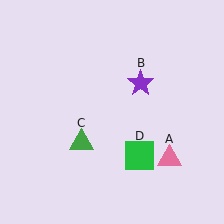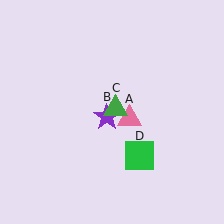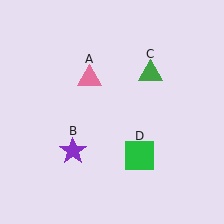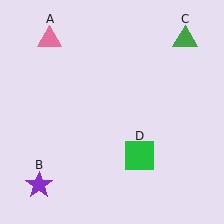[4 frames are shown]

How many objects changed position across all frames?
3 objects changed position: pink triangle (object A), purple star (object B), green triangle (object C).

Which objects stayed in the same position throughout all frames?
Green square (object D) remained stationary.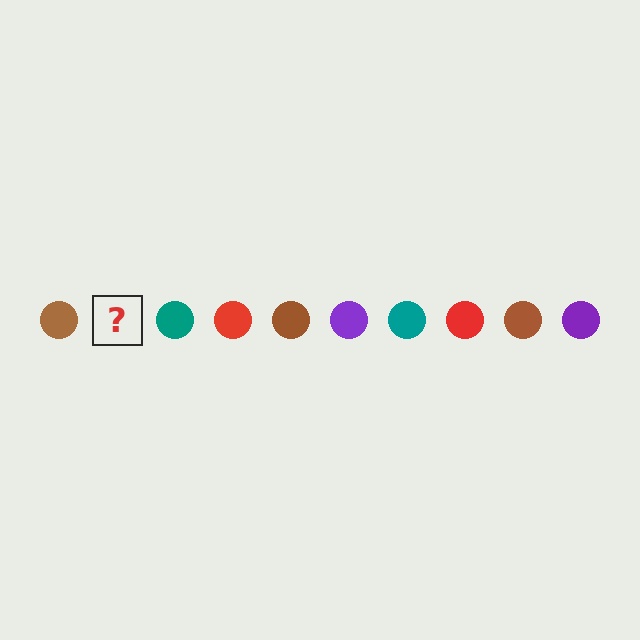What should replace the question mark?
The question mark should be replaced with a purple circle.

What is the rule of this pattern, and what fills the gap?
The rule is that the pattern cycles through brown, purple, teal, red circles. The gap should be filled with a purple circle.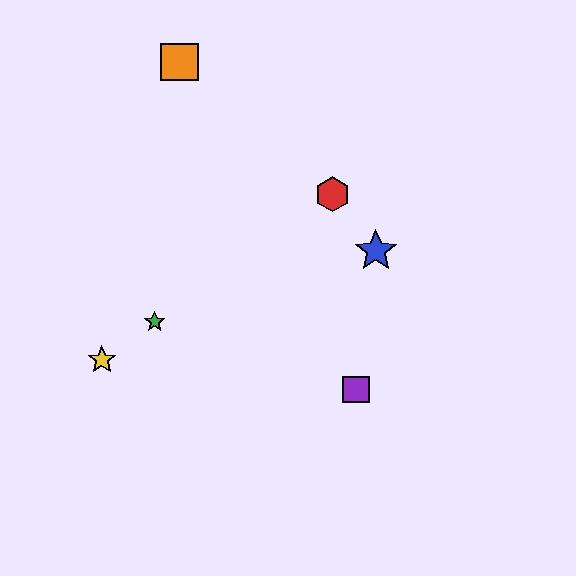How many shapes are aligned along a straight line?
3 shapes (the red hexagon, the green star, the yellow star) are aligned along a straight line.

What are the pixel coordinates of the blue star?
The blue star is at (376, 251).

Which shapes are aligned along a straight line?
The red hexagon, the green star, the yellow star are aligned along a straight line.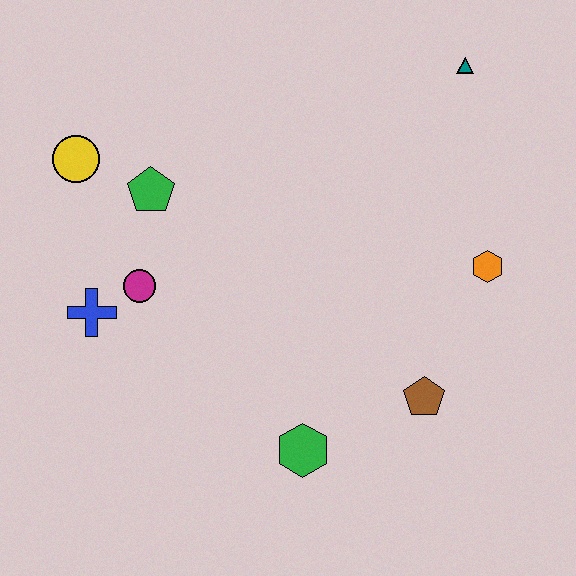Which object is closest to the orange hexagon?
The brown pentagon is closest to the orange hexagon.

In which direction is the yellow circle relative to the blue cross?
The yellow circle is above the blue cross.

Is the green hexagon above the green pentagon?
No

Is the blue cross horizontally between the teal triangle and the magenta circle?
No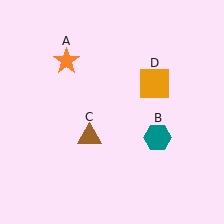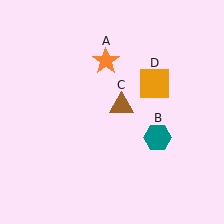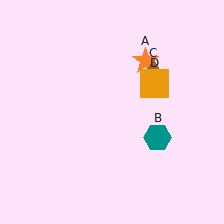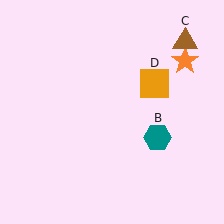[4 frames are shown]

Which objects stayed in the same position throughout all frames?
Teal hexagon (object B) and orange square (object D) remained stationary.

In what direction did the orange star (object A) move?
The orange star (object A) moved right.